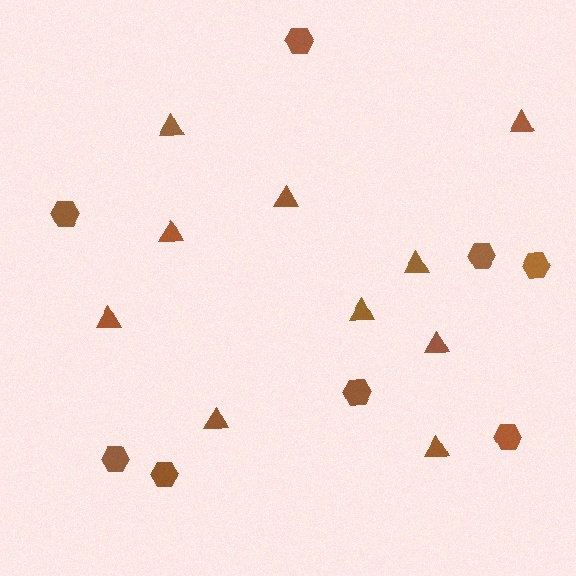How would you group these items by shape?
There are 2 groups: one group of triangles (10) and one group of hexagons (8).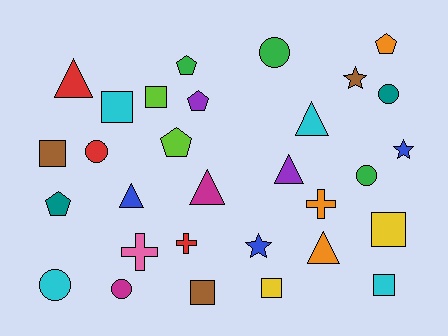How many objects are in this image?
There are 30 objects.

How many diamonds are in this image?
There are no diamonds.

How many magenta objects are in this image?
There are 2 magenta objects.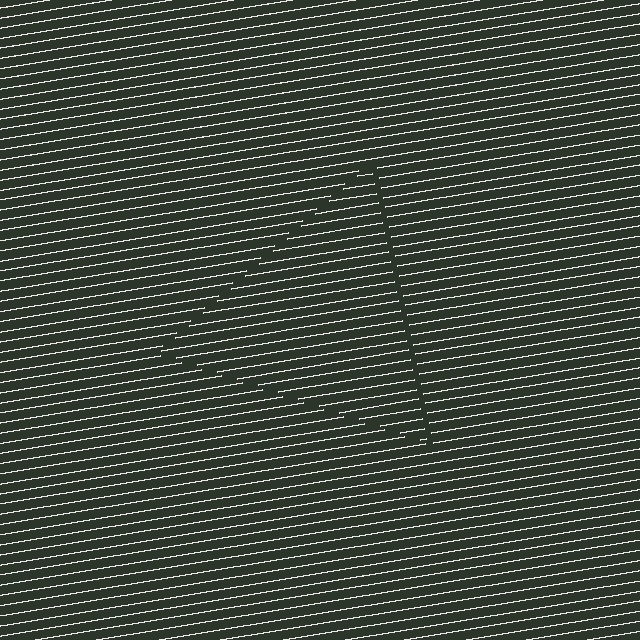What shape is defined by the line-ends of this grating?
An illusory triangle. The interior of the shape contains the same grating, shifted by half a period — the contour is defined by the phase discontinuity where line-ends from the inner and outer gratings abut.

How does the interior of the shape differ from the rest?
The interior of the shape contains the same grating, shifted by half a period — the contour is defined by the phase discontinuity where line-ends from the inner and outer gratings abut.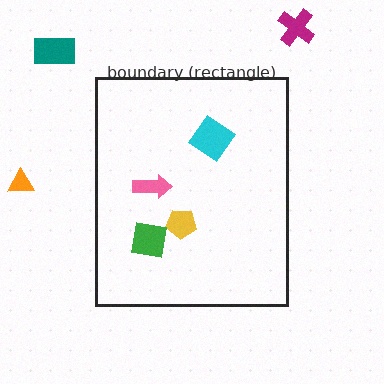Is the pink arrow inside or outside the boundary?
Inside.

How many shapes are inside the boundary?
4 inside, 3 outside.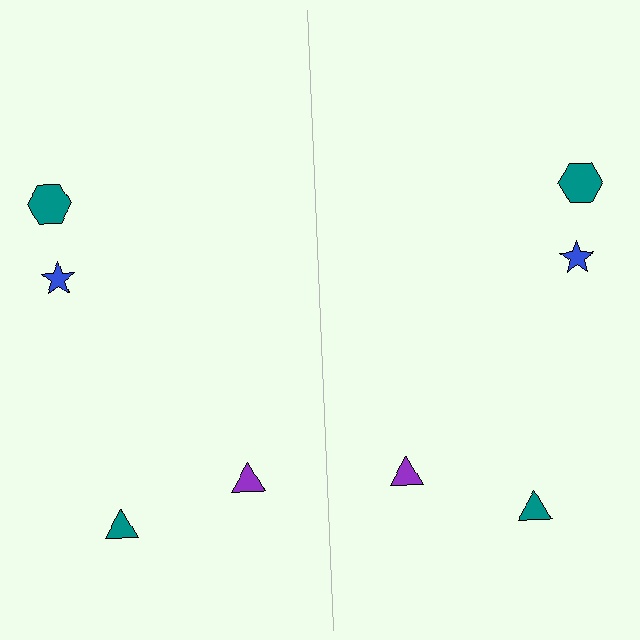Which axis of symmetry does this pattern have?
The pattern has a vertical axis of symmetry running through the center of the image.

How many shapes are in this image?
There are 8 shapes in this image.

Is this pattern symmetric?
Yes, this pattern has bilateral (reflection) symmetry.